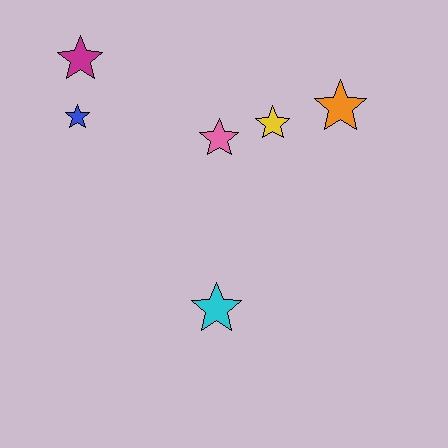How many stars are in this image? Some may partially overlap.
There are 6 stars.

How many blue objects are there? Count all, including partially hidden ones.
There is 1 blue object.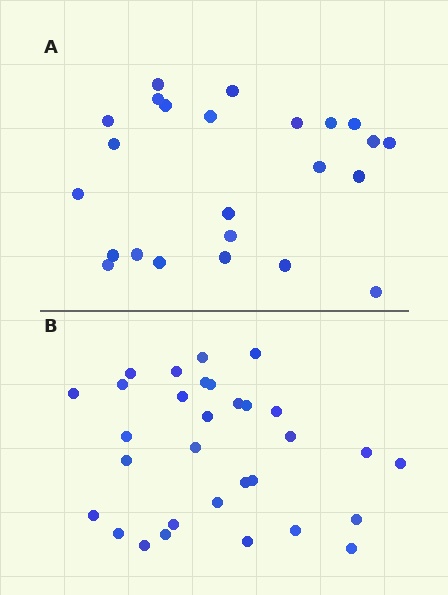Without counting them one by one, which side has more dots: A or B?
Region B (the bottom region) has more dots.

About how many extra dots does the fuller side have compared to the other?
Region B has roughly 8 or so more dots than region A.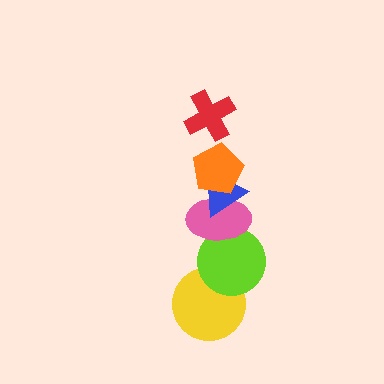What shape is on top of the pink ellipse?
The blue triangle is on top of the pink ellipse.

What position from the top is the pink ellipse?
The pink ellipse is 4th from the top.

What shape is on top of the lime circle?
The pink ellipse is on top of the lime circle.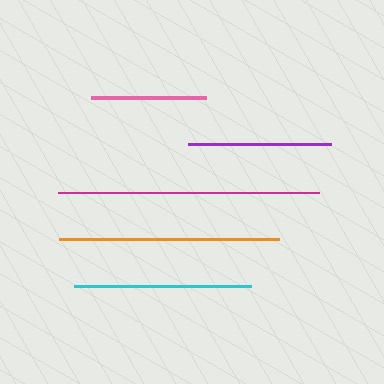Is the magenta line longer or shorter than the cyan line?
The magenta line is longer than the cyan line.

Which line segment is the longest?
The magenta line is the longest at approximately 262 pixels.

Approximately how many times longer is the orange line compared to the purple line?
The orange line is approximately 1.5 times the length of the purple line.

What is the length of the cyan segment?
The cyan segment is approximately 176 pixels long.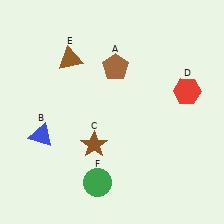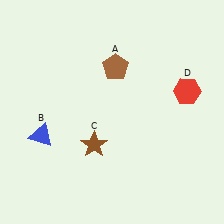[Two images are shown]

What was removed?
The green circle (F), the brown triangle (E) were removed in Image 2.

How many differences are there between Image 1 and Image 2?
There are 2 differences between the two images.